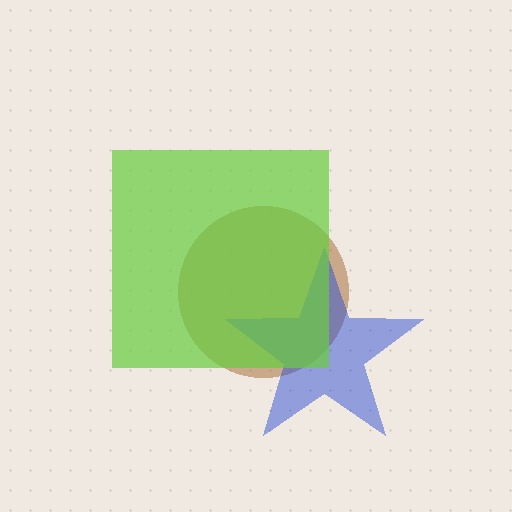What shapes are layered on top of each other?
The layered shapes are: a brown circle, a blue star, a lime square.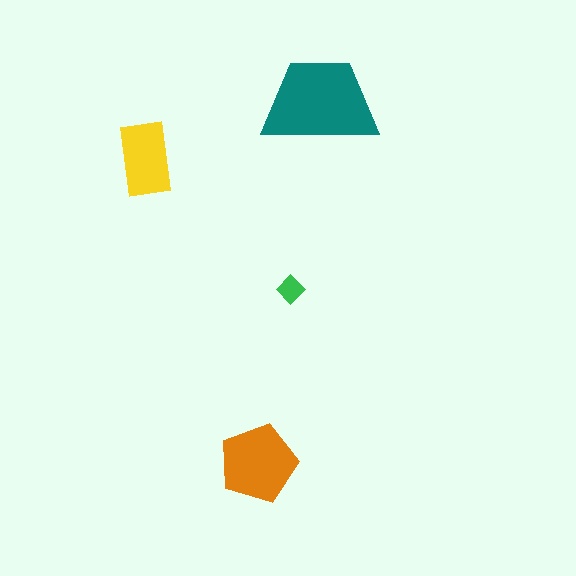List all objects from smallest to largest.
The green diamond, the yellow rectangle, the orange pentagon, the teal trapezoid.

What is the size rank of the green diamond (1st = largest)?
4th.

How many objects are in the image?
There are 4 objects in the image.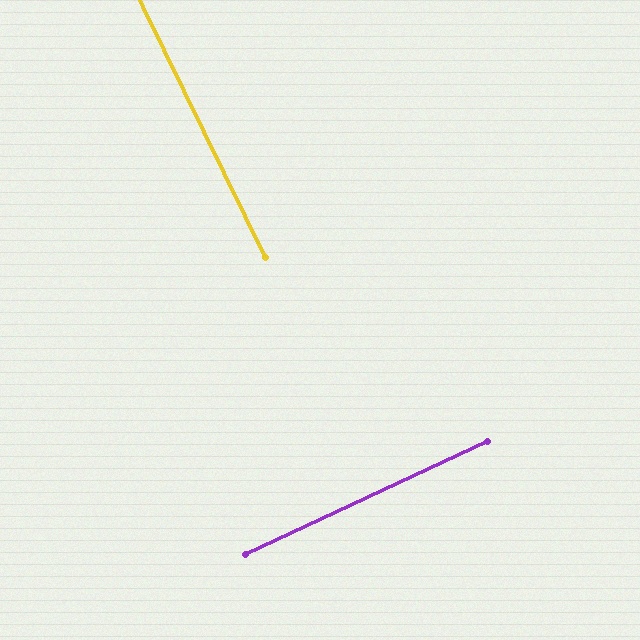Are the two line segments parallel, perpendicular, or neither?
Perpendicular — they meet at approximately 89°.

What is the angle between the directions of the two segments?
Approximately 89 degrees.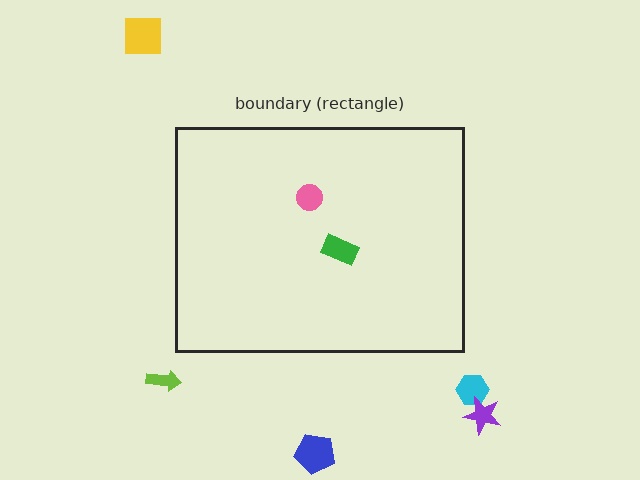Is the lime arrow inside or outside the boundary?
Outside.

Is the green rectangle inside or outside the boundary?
Inside.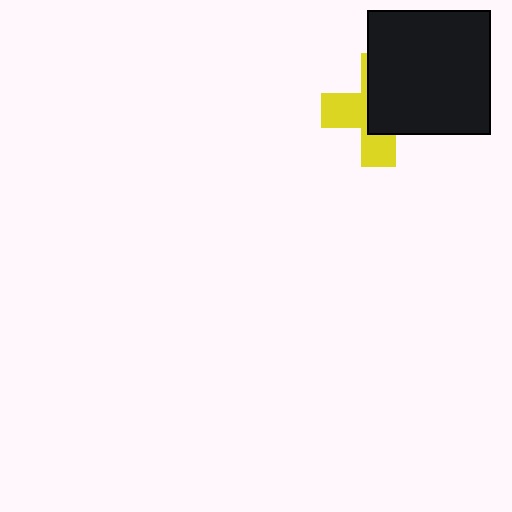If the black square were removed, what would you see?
You would see the complete yellow cross.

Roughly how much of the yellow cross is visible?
A small part of it is visible (roughly 45%).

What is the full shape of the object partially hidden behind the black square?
The partially hidden object is a yellow cross.